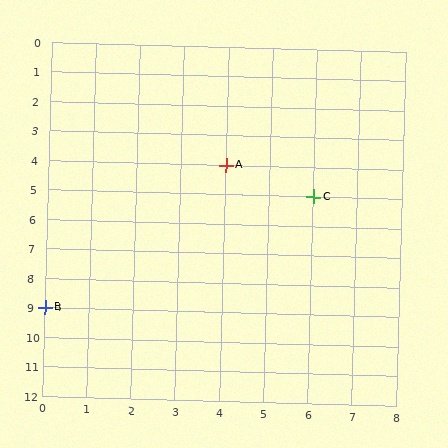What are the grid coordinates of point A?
Point A is at grid coordinates (4, 4).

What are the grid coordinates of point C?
Point C is at grid coordinates (6, 5).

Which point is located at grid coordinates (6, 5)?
Point C is at (6, 5).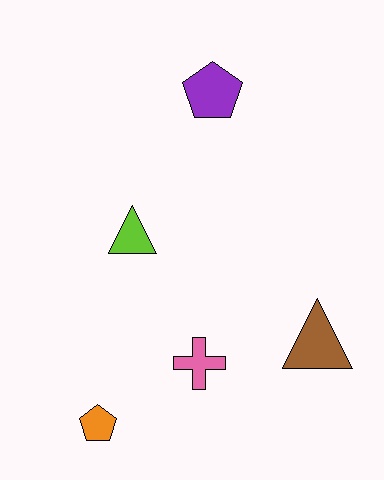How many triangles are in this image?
There are 2 triangles.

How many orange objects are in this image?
There is 1 orange object.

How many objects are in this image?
There are 5 objects.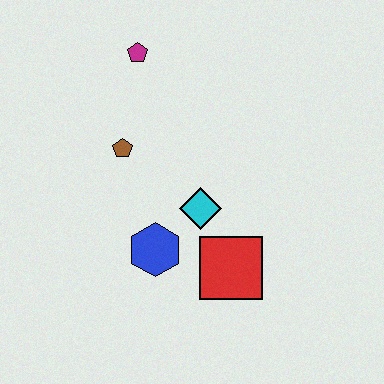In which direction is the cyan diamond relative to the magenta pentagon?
The cyan diamond is below the magenta pentagon.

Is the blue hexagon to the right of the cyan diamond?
No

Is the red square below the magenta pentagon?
Yes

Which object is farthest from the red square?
The magenta pentagon is farthest from the red square.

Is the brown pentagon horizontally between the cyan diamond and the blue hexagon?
No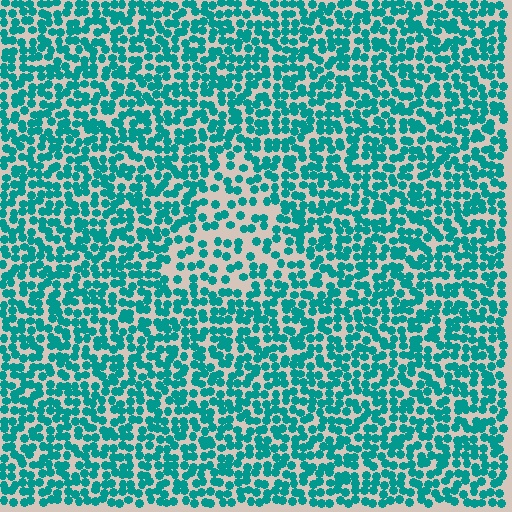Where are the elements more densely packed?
The elements are more densely packed outside the triangle boundary.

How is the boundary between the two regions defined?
The boundary is defined by a change in element density (approximately 1.9x ratio). All elements are the same color, size, and shape.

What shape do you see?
I see a triangle.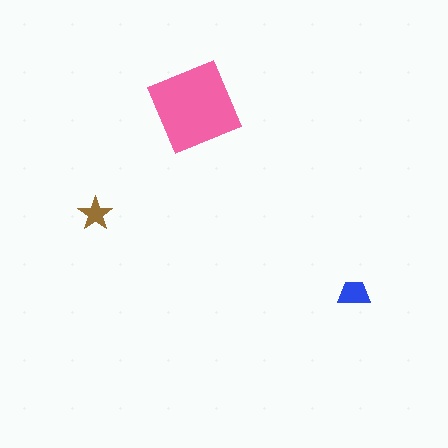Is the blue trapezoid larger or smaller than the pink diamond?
Smaller.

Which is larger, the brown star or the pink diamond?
The pink diamond.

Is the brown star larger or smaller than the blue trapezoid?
Smaller.